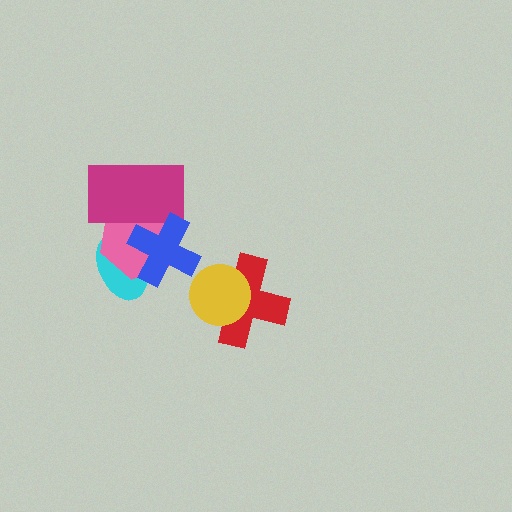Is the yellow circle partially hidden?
No, no other shape covers it.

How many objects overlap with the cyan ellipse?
3 objects overlap with the cyan ellipse.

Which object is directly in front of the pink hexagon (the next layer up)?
The magenta rectangle is directly in front of the pink hexagon.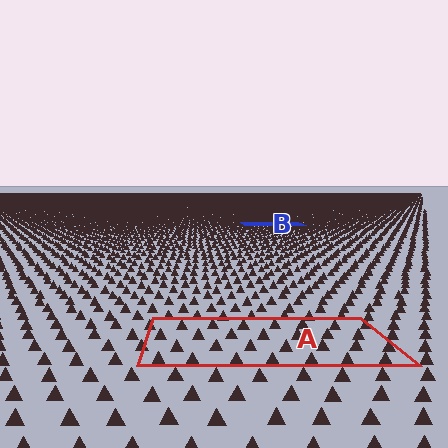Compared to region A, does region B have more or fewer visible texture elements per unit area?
Region B has more texture elements per unit area — they are packed more densely because it is farther away.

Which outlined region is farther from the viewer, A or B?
Region B is farther from the viewer — the texture elements inside it appear smaller and more densely packed.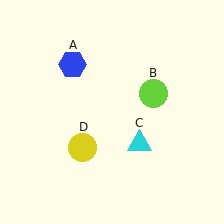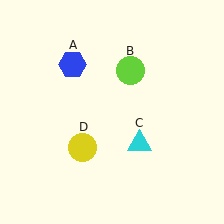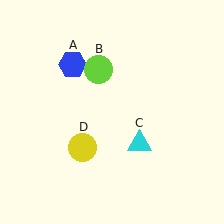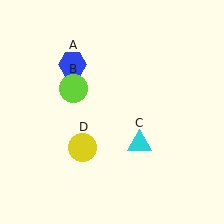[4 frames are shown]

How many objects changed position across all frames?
1 object changed position: lime circle (object B).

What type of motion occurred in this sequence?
The lime circle (object B) rotated counterclockwise around the center of the scene.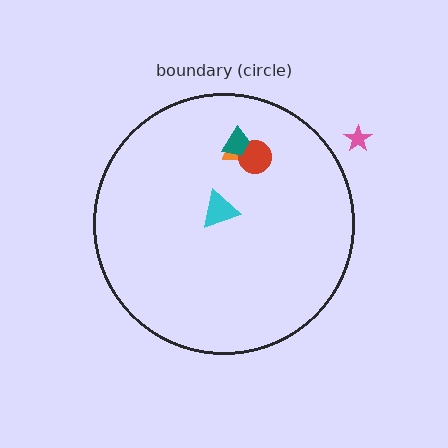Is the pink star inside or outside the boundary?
Outside.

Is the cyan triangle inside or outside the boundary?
Inside.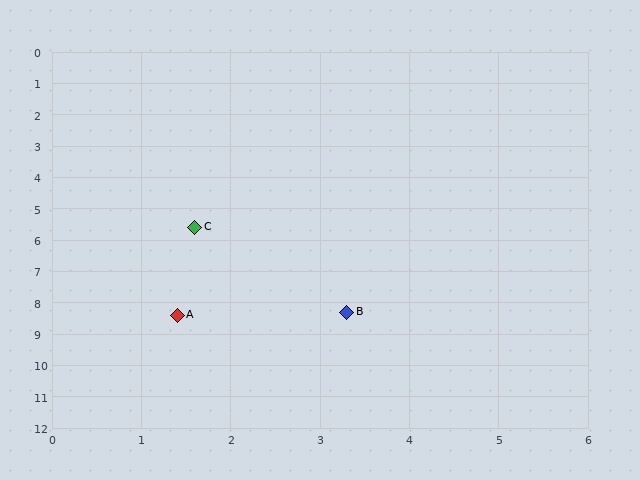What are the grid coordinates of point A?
Point A is at approximately (1.4, 8.4).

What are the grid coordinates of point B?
Point B is at approximately (3.3, 8.3).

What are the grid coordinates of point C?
Point C is at approximately (1.6, 5.6).